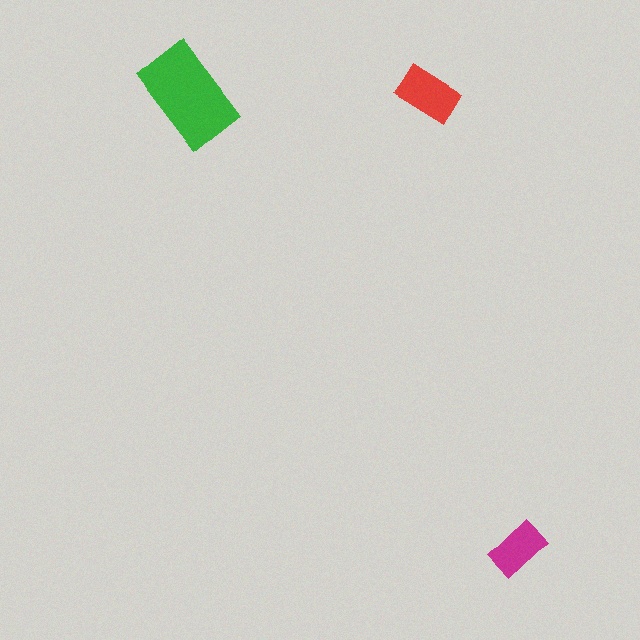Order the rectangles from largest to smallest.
the green one, the red one, the magenta one.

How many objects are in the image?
There are 3 objects in the image.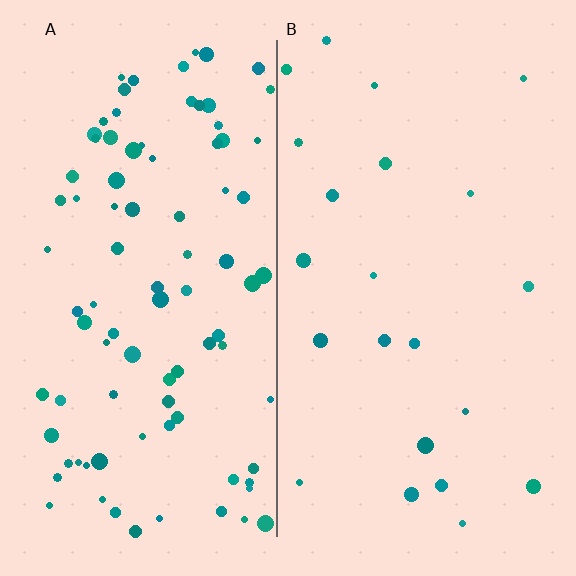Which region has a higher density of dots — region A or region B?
A (the left).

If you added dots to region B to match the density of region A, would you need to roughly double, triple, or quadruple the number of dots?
Approximately quadruple.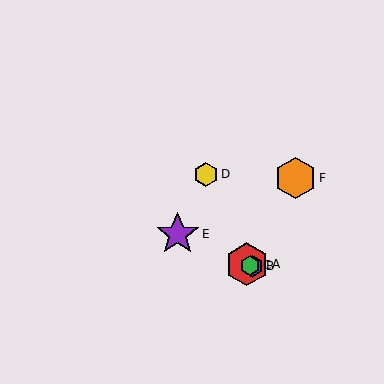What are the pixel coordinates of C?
Object C is at (250, 265).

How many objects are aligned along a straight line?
4 objects (A, B, C, E) are aligned along a straight line.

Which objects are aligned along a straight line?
Objects A, B, C, E are aligned along a straight line.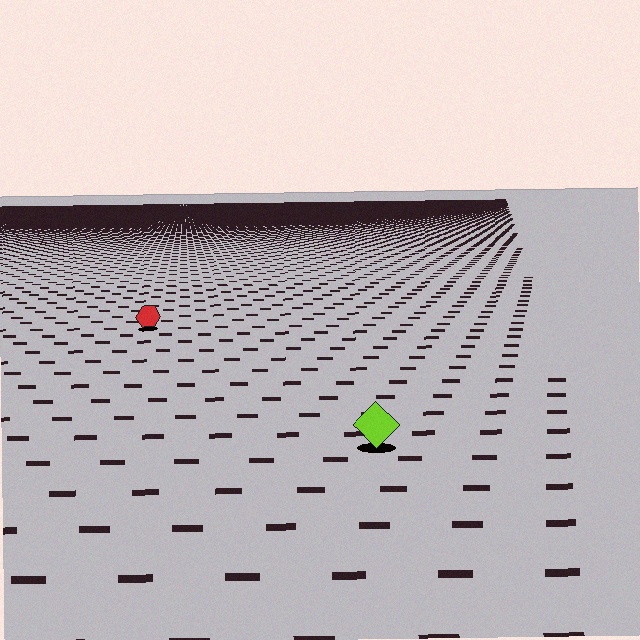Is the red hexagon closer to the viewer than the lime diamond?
No. The lime diamond is closer — you can tell from the texture gradient: the ground texture is coarser near it.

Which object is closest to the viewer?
The lime diamond is closest. The texture marks near it are larger and more spread out.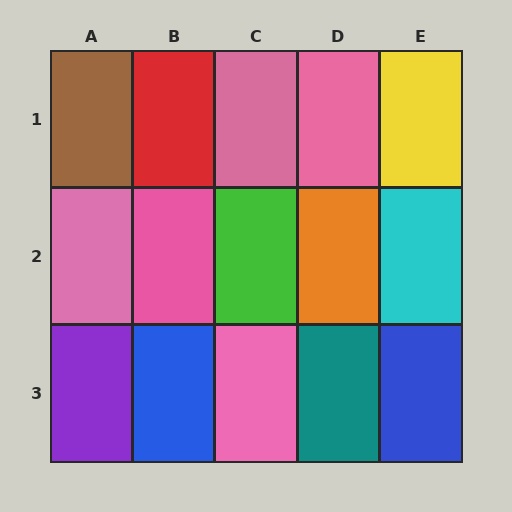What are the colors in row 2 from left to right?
Pink, pink, green, orange, cyan.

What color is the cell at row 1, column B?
Red.